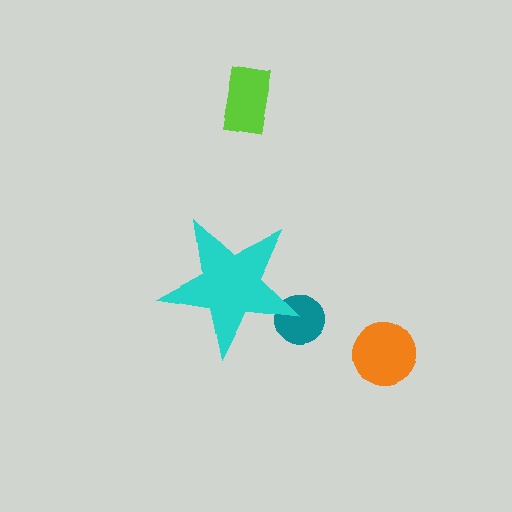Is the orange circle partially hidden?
No, the orange circle is fully visible.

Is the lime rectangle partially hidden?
No, the lime rectangle is fully visible.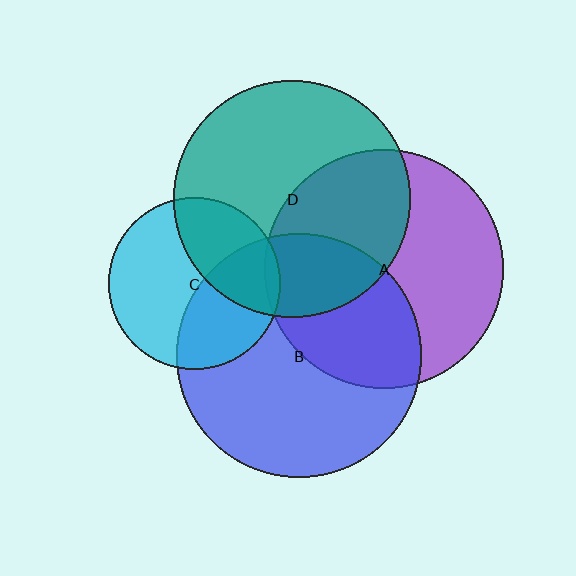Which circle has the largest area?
Circle B (blue).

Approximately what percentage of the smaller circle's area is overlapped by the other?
Approximately 40%.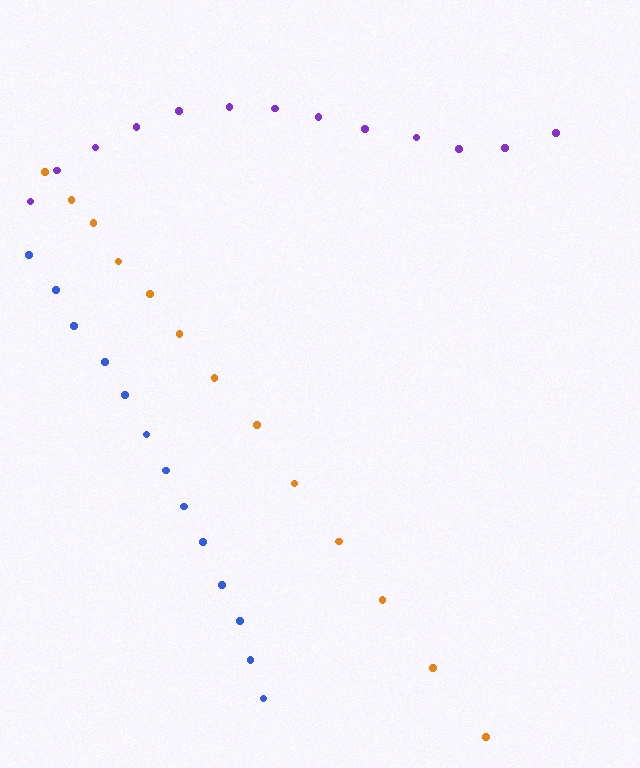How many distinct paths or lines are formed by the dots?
There are 3 distinct paths.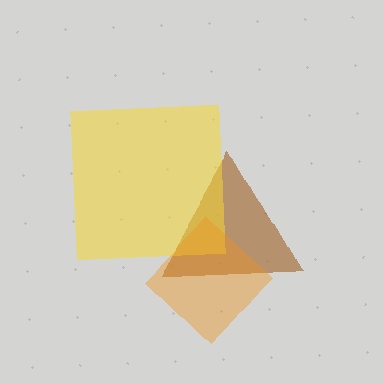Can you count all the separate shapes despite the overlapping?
Yes, there are 3 separate shapes.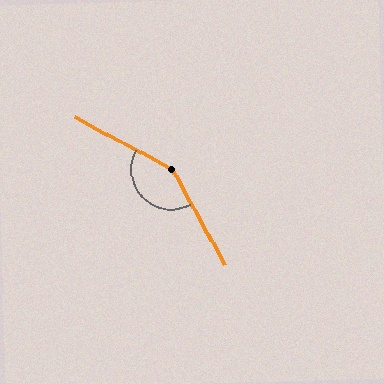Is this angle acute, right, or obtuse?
It is obtuse.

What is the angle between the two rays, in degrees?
Approximately 147 degrees.